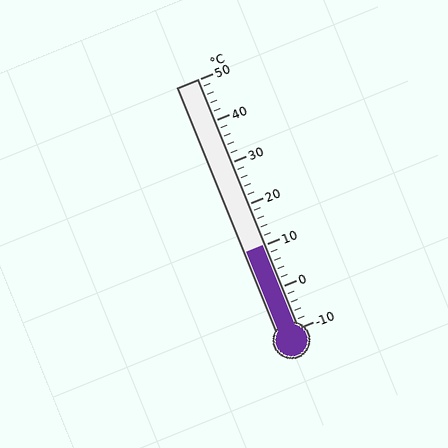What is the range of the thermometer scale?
The thermometer scale ranges from -10°C to 50°C.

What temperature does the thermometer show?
The thermometer shows approximately 10°C.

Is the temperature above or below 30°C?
The temperature is below 30°C.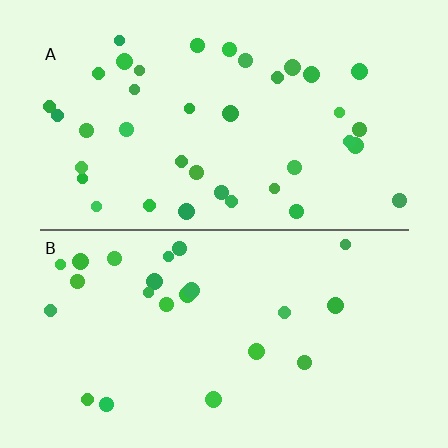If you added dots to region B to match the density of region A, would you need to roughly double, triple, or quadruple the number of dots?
Approximately double.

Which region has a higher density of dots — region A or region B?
A (the top).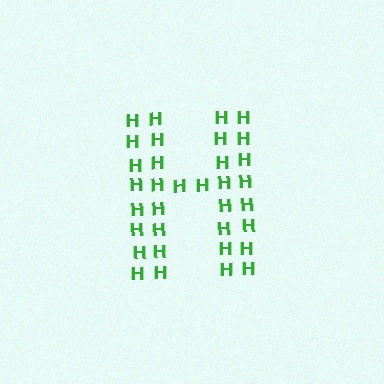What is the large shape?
The large shape is the letter H.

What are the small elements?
The small elements are letter H's.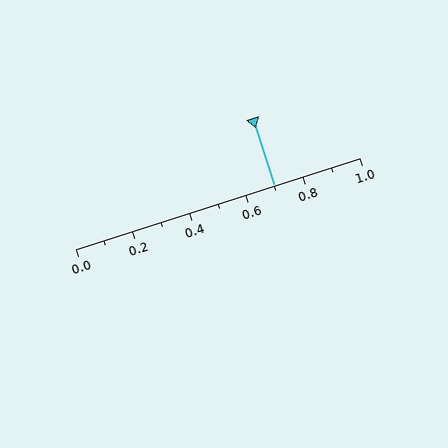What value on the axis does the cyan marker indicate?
The marker indicates approximately 0.7.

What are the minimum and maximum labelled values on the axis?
The axis runs from 0.0 to 1.0.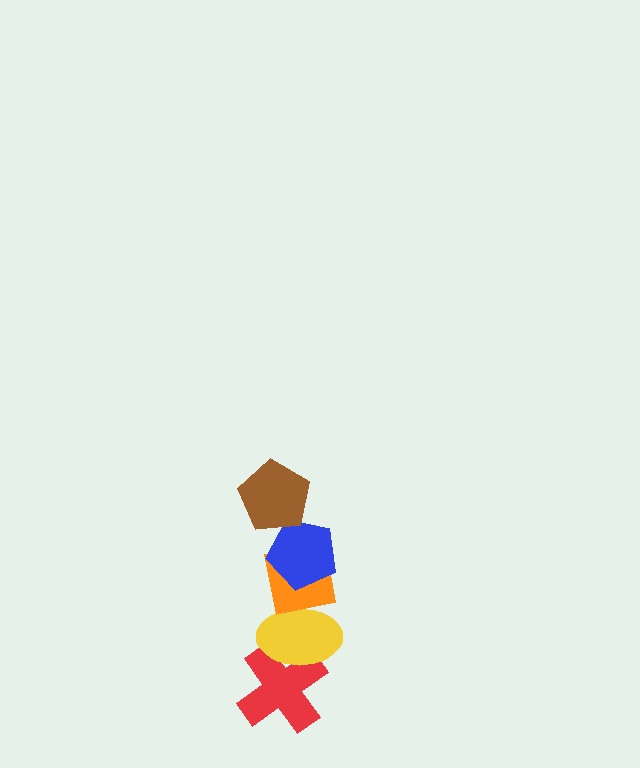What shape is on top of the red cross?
The yellow ellipse is on top of the red cross.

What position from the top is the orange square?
The orange square is 3rd from the top.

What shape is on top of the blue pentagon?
The brown pentagon is on top of the blue pentagon.